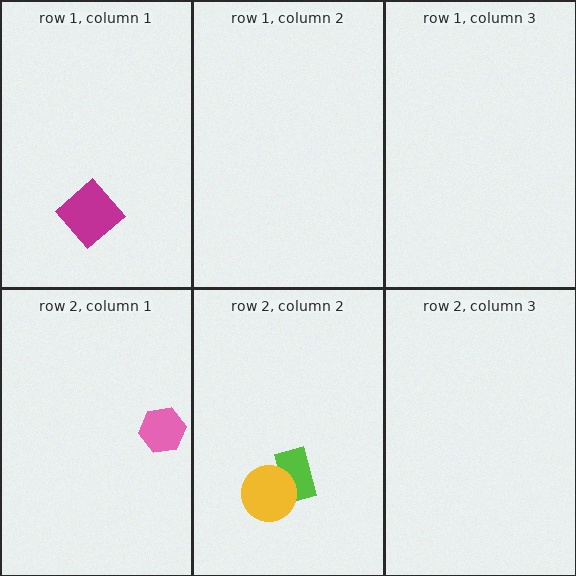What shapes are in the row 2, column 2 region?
The lime rectangle, the yellow circle.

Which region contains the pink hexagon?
The row 2, column 1 region.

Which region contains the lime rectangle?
The row 2, column 2 region.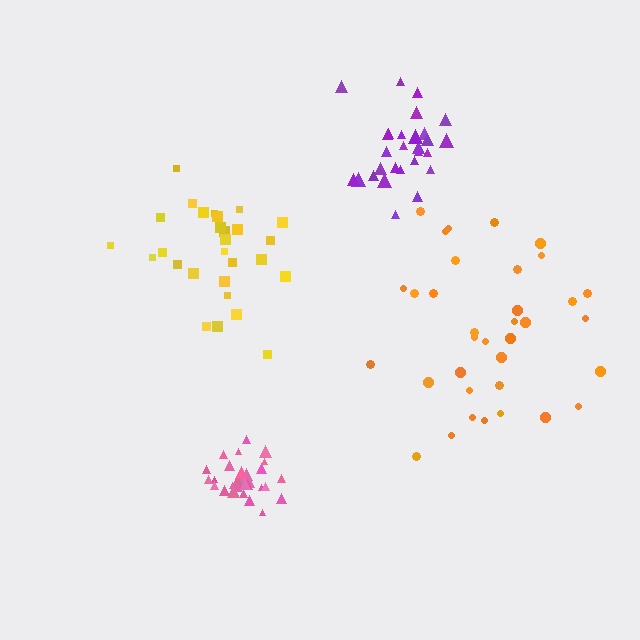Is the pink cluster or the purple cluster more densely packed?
Pink.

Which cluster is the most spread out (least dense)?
Orange.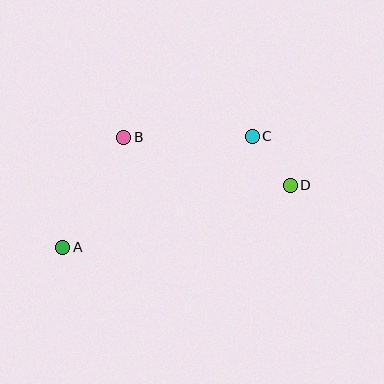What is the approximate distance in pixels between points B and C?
The distance between B and C is approximately 129 pixels.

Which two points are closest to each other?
Points C and D are closest to each other.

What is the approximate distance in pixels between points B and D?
The distance between B and D is approximately 174 pixels.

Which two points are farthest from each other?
Points A and D are farthest from each other.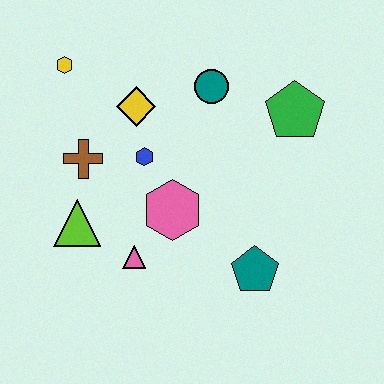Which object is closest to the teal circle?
The yellow diamond is closest to the teal circle.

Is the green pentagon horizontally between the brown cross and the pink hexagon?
No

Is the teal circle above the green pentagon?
Yes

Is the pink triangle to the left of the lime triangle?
No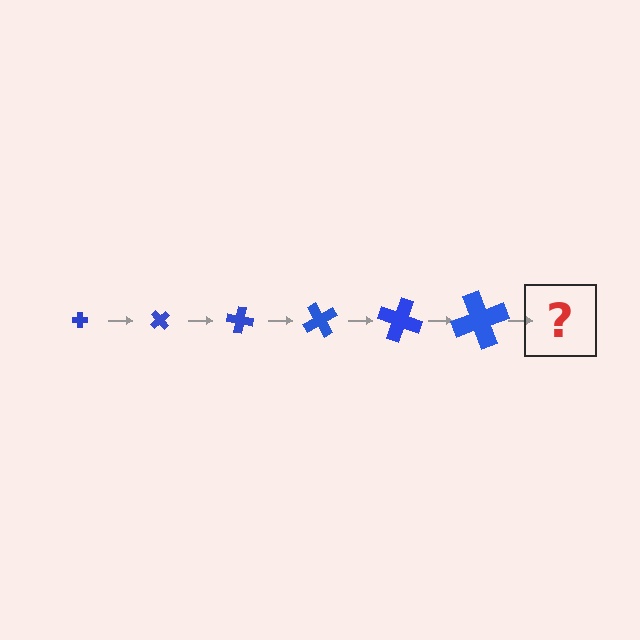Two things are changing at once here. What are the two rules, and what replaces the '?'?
The two rules are that the cross grows larger each step and it rotates 50 degrees each step. The '?' should be a cross, larger than the previous one and rotated 300 degrees from the start.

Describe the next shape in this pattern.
It should be a cross, larger than the previous one and rotated 300 degrees from the start.